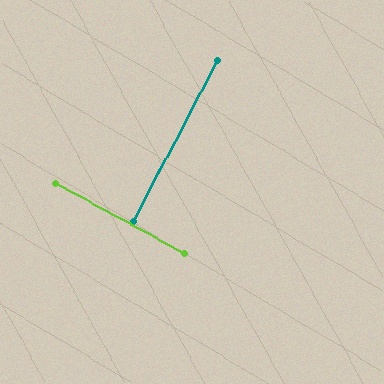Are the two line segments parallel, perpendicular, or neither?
Perpendicular — they meet at approximately 89°.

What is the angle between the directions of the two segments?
Approximately 89 degrees.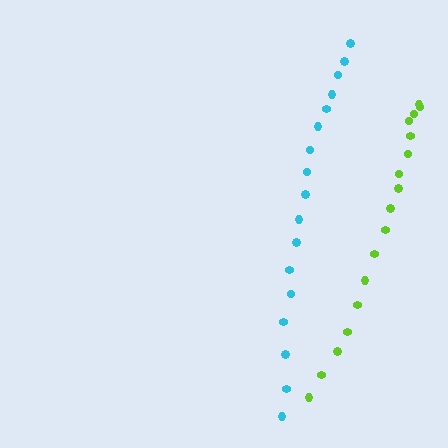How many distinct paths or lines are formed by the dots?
There are 2 distinct paths.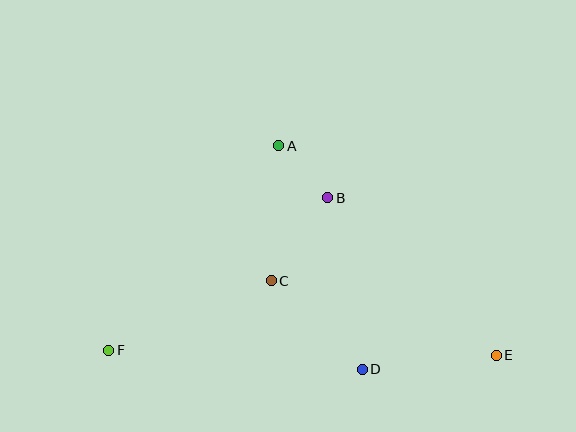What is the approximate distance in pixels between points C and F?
The distance between C and F is approximately 176 pixels.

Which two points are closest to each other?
Points A and B are closest to each other.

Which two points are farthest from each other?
Points E and F are farthest from each other.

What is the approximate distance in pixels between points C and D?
The distance between C and D is approximately 127 pixels.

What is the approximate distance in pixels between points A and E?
The distance between A and E is approximately 302 pixels.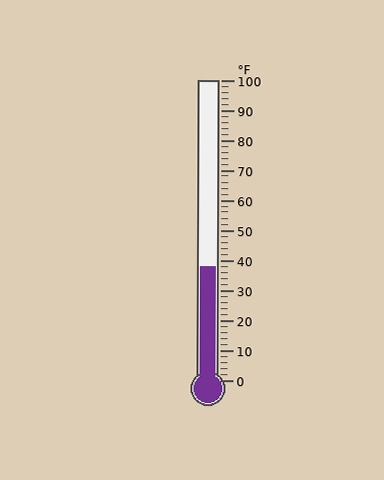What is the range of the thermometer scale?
The thermometer scale ranges from 0°F to 100°F.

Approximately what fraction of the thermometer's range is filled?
The thermometer is filled to approximately 40% of its range.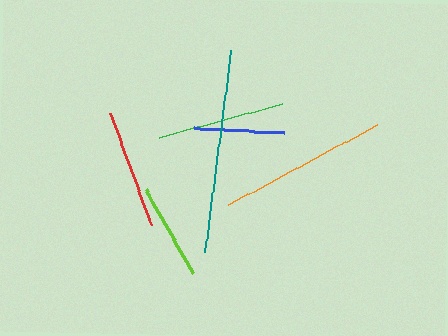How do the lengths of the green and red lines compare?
The green and red lines are approximately the same length.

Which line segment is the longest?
The teal line is the longest at approximately 203 pixels.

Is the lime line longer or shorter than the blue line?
The lime line is longer than the blue line.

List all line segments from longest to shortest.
From longest to shortest: teal, orange, green, red, lime, blue.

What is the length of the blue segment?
The blue segment is approximately 90 pixels long.